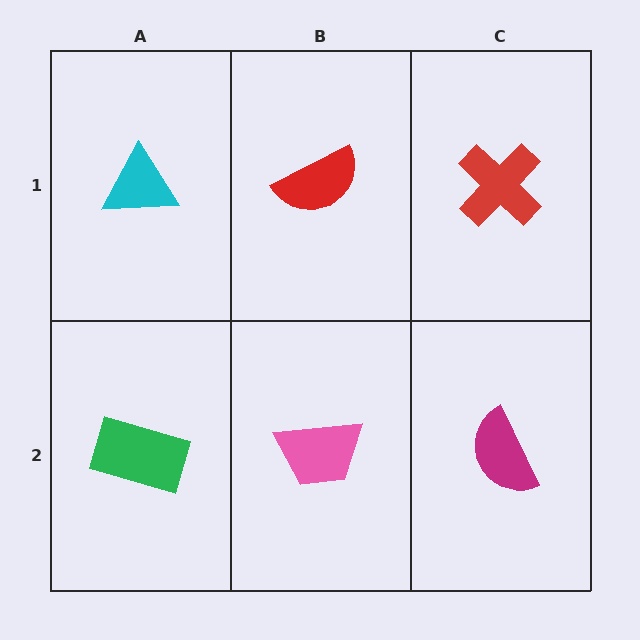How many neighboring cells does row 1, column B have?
3.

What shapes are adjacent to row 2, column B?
A red semicircle (row 1, column B), a green rectangle (row 2, column A), a magenta semicircle (row 2, column C).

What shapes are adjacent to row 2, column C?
A red cross (row 1, column C), a pink trapezoid (row 2, column B).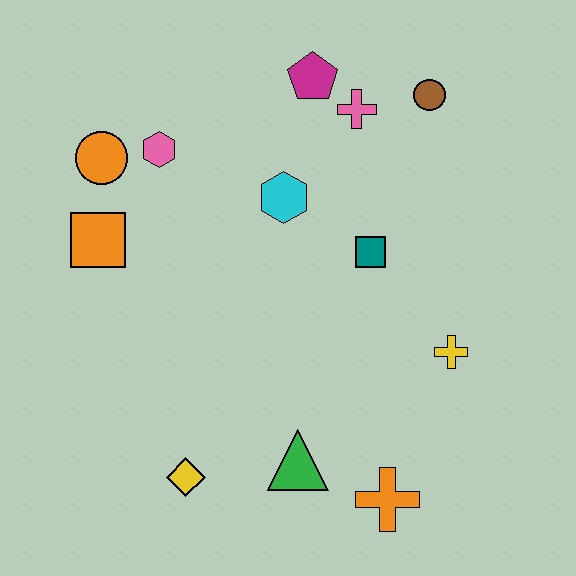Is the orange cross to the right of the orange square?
Yes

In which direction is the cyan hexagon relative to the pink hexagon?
The cyan hexagon is to the right of the pink hexagon.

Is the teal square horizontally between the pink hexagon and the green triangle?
No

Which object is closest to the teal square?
The cyan hexagon is closest to the teal square.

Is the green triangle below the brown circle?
Yes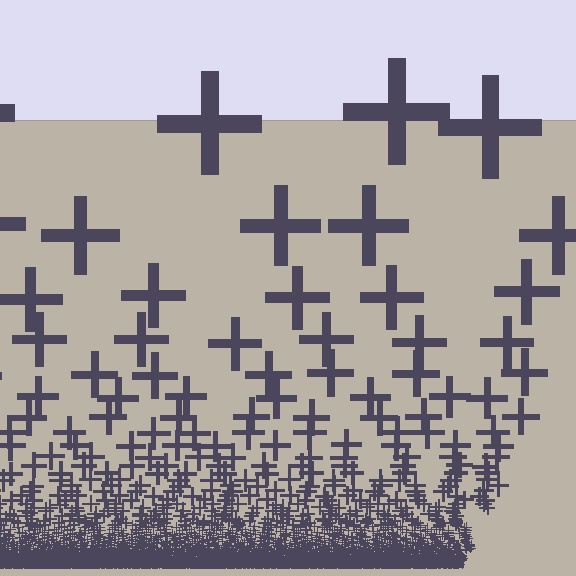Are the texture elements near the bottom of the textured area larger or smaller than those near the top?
Smaller. The gradient is inverted — elements near the bottom are smaller and denser.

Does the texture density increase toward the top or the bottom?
Density increases toward the bottom.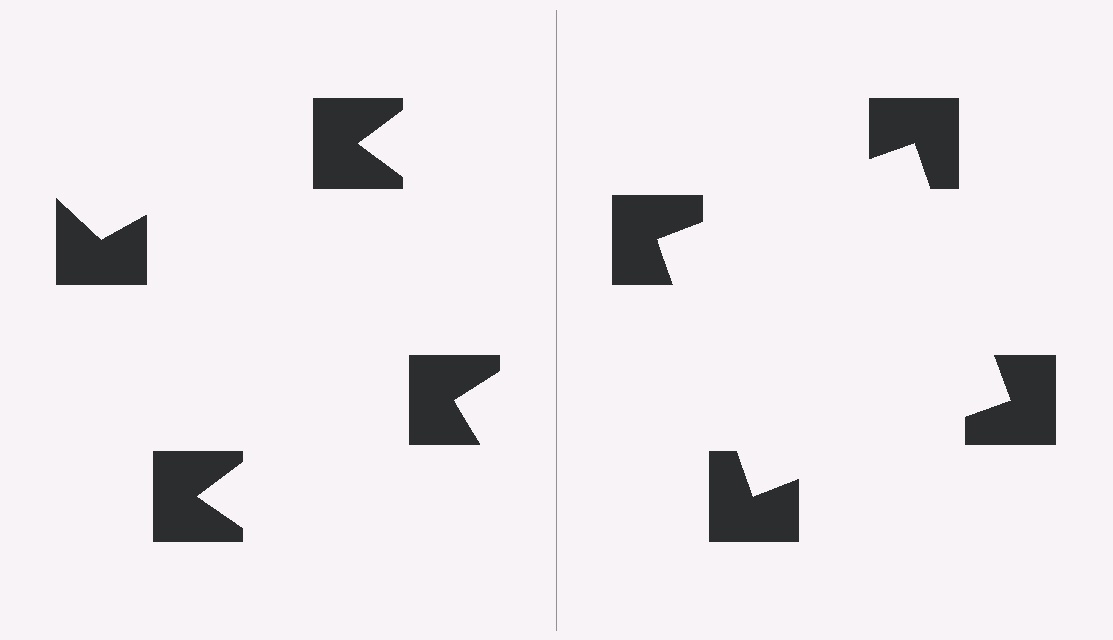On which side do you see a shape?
An illusory square appears on the right side. On the left side the wedge cuts are rotated, so no coherent shape forms.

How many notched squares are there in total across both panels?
8 — 4 on each side.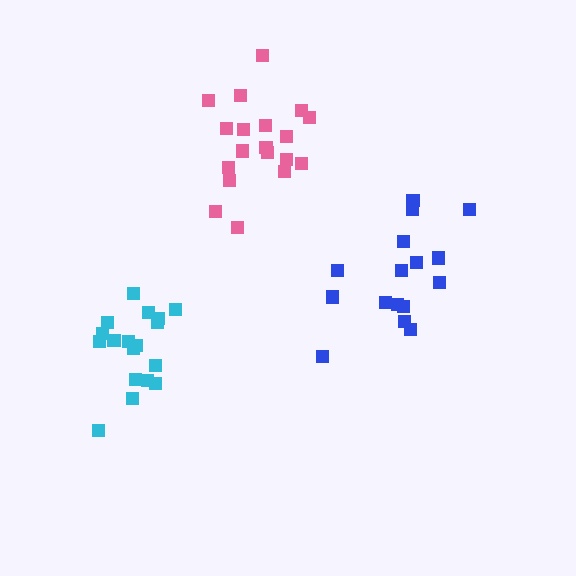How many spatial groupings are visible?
There are 3 spatial groupings.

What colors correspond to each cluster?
The clusters are colored: pink, cyan, blue.